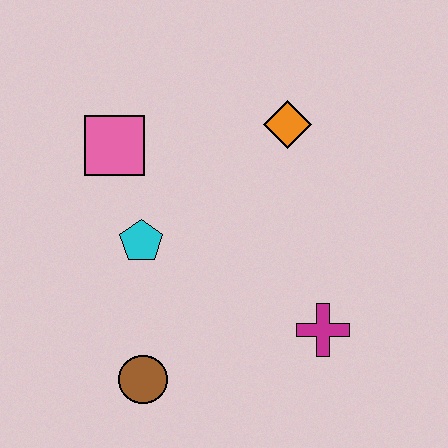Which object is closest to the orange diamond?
The pink square is closest to the orange diamond.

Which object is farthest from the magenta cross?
The pink square is farthest from the magenta cross.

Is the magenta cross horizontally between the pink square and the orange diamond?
No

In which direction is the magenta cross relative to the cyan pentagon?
The magenta cross is to the right of the cyan pentagon.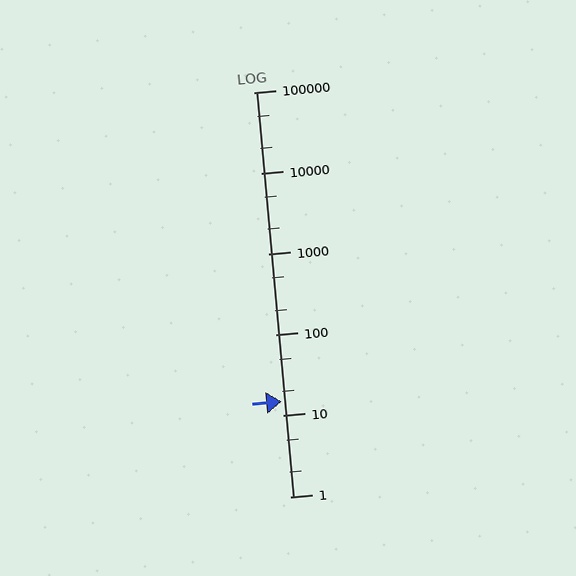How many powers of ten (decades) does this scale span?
The scale spans 5 decades, from 1 to 100000.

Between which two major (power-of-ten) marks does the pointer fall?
The pointer is between 10 and 100.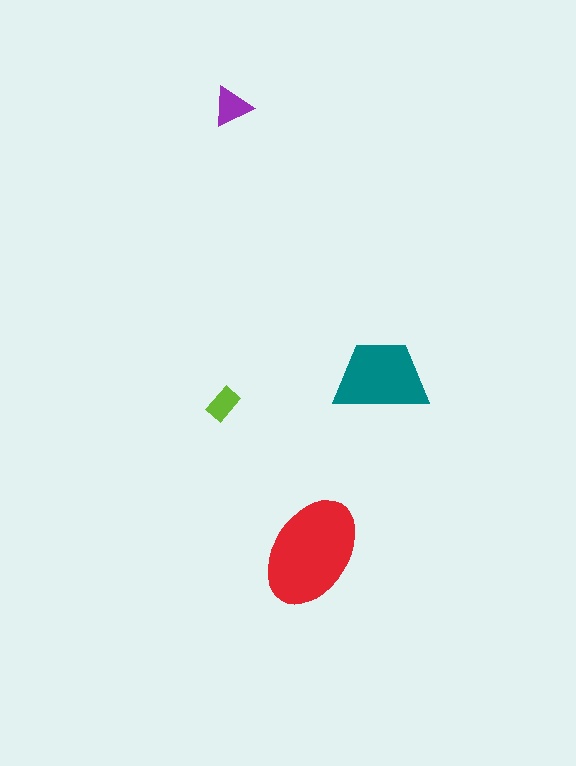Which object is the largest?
The red ellipse.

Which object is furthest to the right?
The teal trapezoid is rightmost.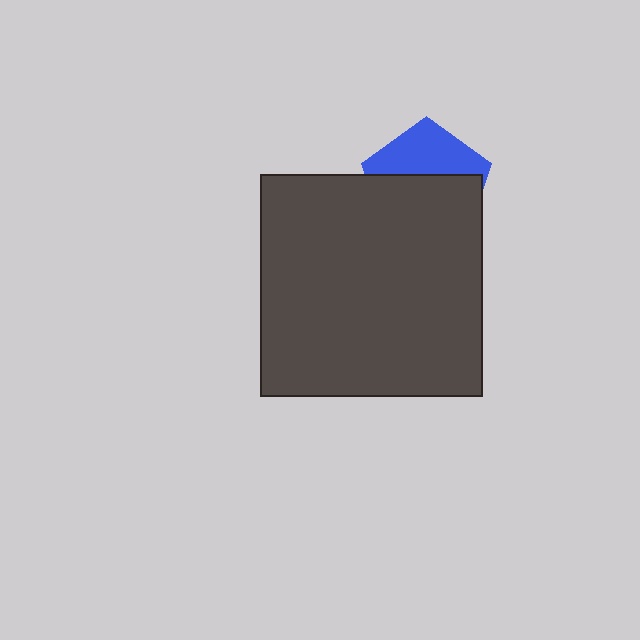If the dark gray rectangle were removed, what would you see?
You would see the complete blue pentagon.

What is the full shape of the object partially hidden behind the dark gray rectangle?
The partially hidden object is a blue pentagon.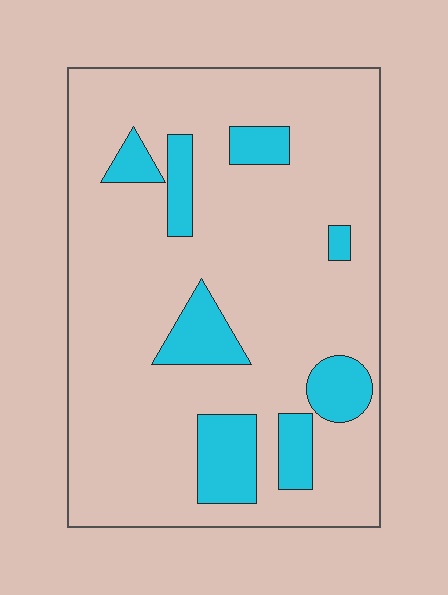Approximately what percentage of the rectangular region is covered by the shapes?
Approximately 15%.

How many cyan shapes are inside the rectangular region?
8.